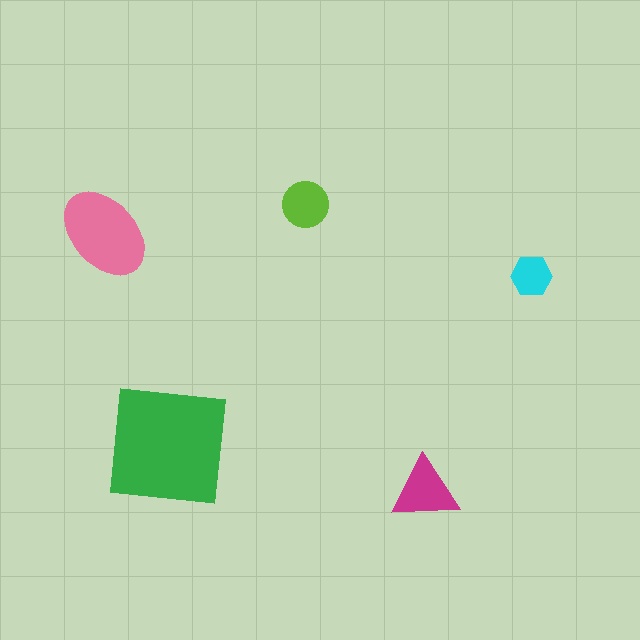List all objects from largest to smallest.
The green square, the pink ellipse, the magenta triangle, the lime circle, the cyan hexagon.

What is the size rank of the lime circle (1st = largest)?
4th.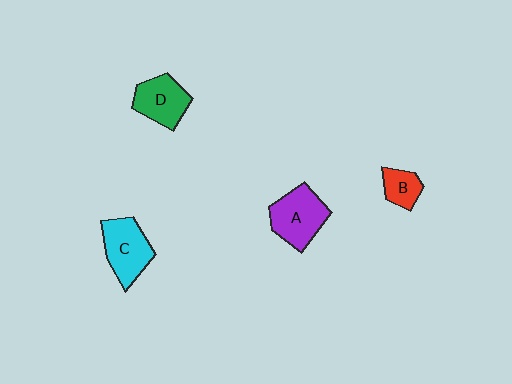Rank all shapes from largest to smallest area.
From largest to smallest: A (purple), C (cyan), D (green), B (red).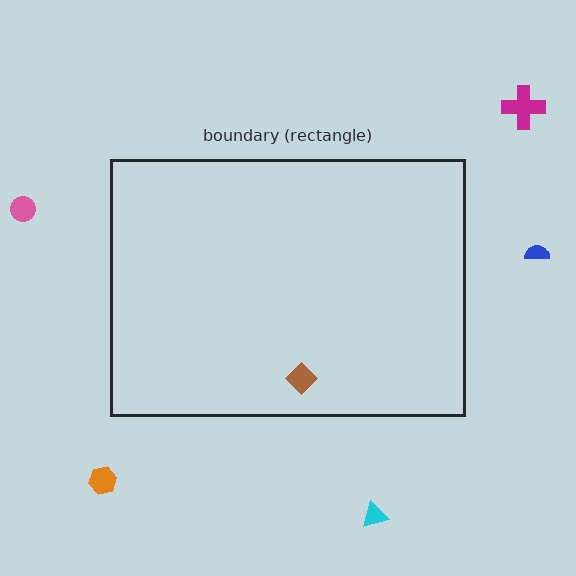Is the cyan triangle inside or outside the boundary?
Outside.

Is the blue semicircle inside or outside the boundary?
Outside.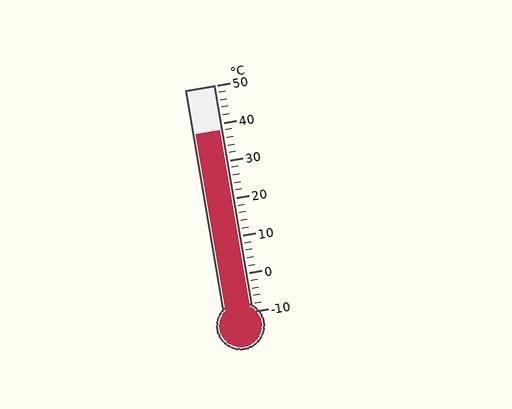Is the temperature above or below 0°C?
The temperature is above 0°C.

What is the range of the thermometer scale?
The thermometer scale ranges from -10°C to 50°C.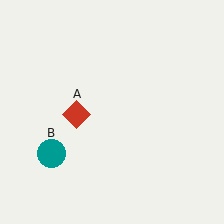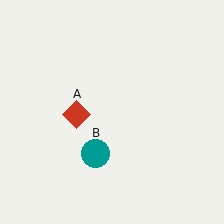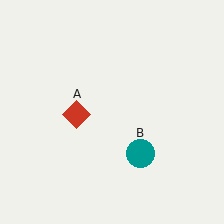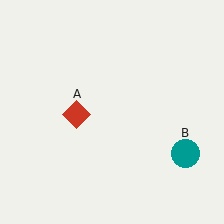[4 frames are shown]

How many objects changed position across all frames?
1 object changed position: teal circle (object B).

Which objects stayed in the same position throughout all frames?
Red diamond (object A) remained stationary.